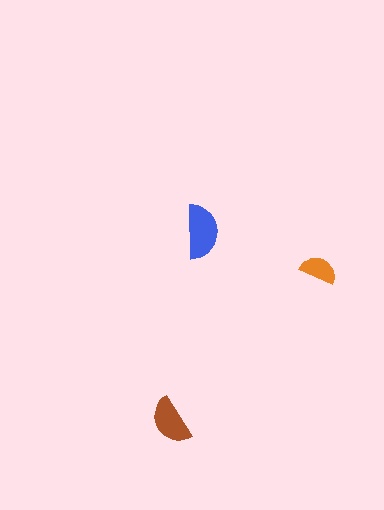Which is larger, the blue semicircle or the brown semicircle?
The blue one.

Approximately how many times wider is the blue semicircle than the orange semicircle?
About 1.5 times wider.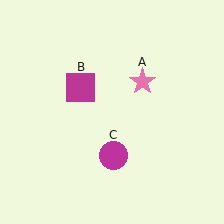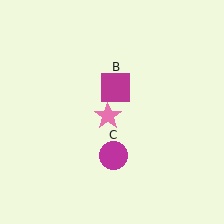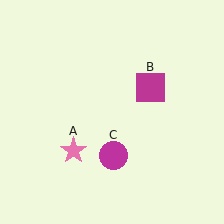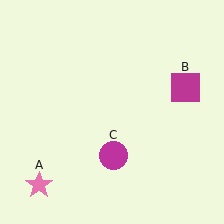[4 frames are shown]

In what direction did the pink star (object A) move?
The pink star (object A) moved down and to the left.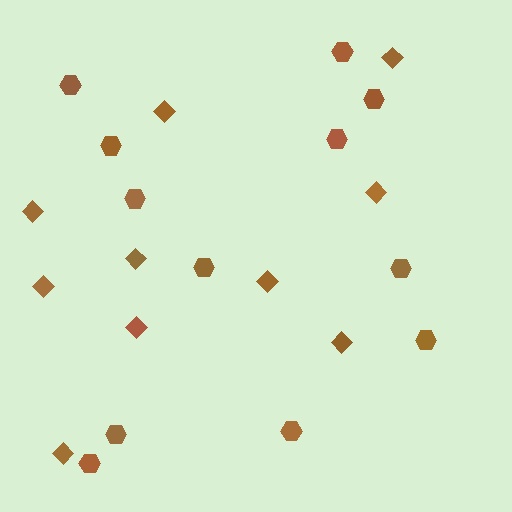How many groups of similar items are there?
There are 2 groups: one group of hexagons (12) and one group of diamonds (10).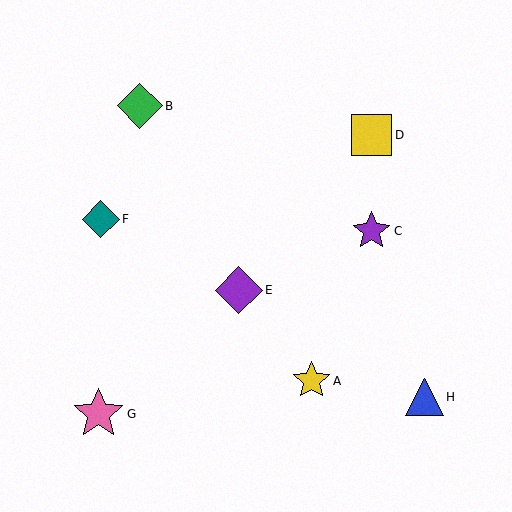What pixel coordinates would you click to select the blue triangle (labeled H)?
Click at (424, 397) to select the blue triangle H.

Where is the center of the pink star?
The center of the pink star is at (98, 413).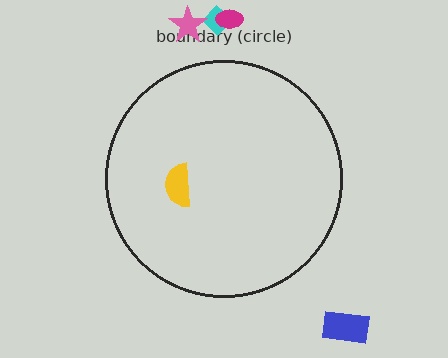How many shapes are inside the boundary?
1 inside, 4 outside.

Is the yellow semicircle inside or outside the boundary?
Inside.